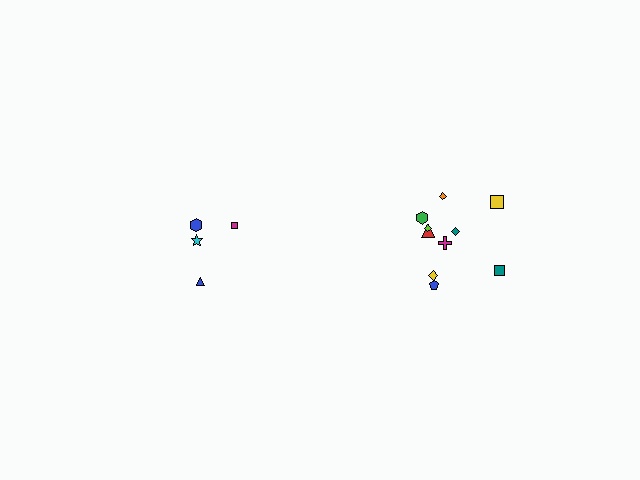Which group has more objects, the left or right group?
The right group.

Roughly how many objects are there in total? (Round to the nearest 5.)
Roughly 15 objects in total.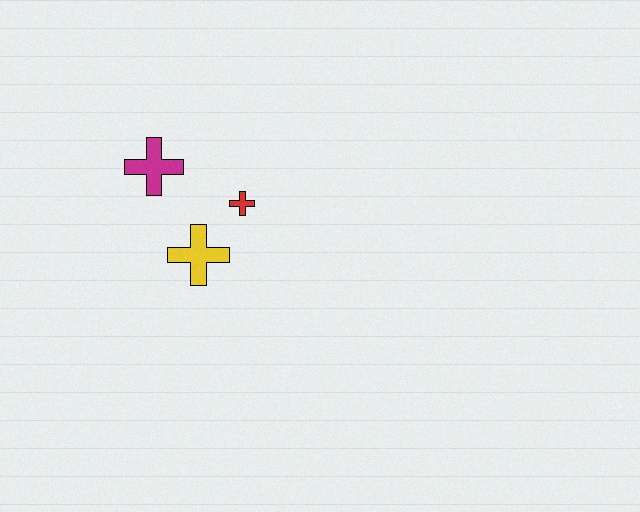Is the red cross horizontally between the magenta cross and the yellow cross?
No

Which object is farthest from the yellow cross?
The magenta cross is farthest from the yellow cross.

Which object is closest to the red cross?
The yellow cross is closest to the red cross.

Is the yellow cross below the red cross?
Yes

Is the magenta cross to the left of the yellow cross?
Yes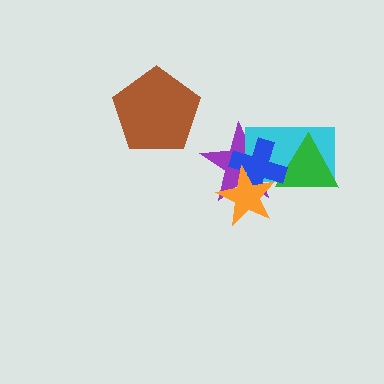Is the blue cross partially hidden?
Yes, it is partially covered by another shape.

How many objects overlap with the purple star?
4 objects overlap with the purple star.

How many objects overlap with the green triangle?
3 objects overlap with the green triangle.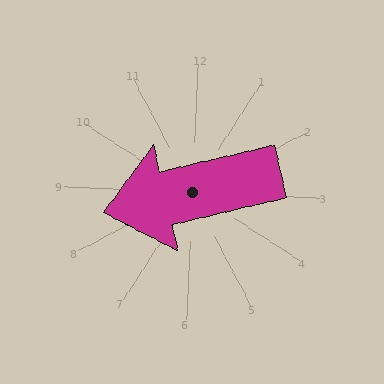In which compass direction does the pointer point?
West.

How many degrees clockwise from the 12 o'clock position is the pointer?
Approximately 254 degrees.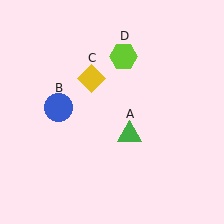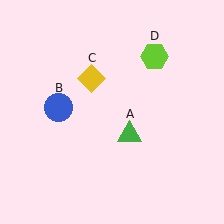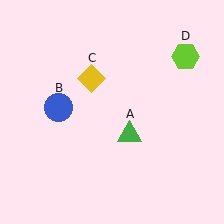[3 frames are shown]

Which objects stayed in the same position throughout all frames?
Green triangle (object A) and blue circle (object B) and yellow diamond (object C) remained stationary.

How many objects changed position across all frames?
1 object changed position: lime hexagon (object D).